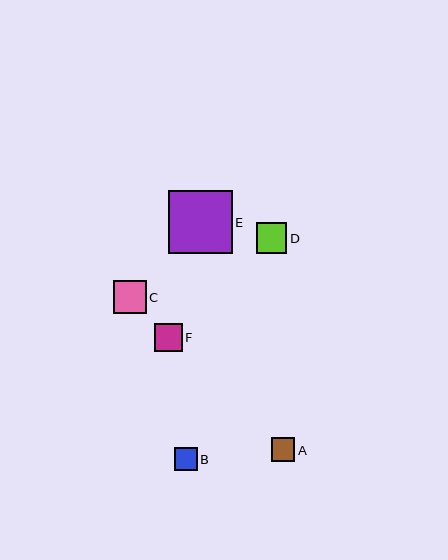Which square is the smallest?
Square B is the smallest with a size of approximately 23 pixels.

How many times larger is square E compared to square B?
Square E is approximately 2.8 times the size of square B.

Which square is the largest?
Square E is the largest with a size of approximately 64 pixels.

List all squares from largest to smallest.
From largest to smallest: E, C, D, F, A, B.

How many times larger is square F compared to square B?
Square F is approximately 1.2 times the size of square B.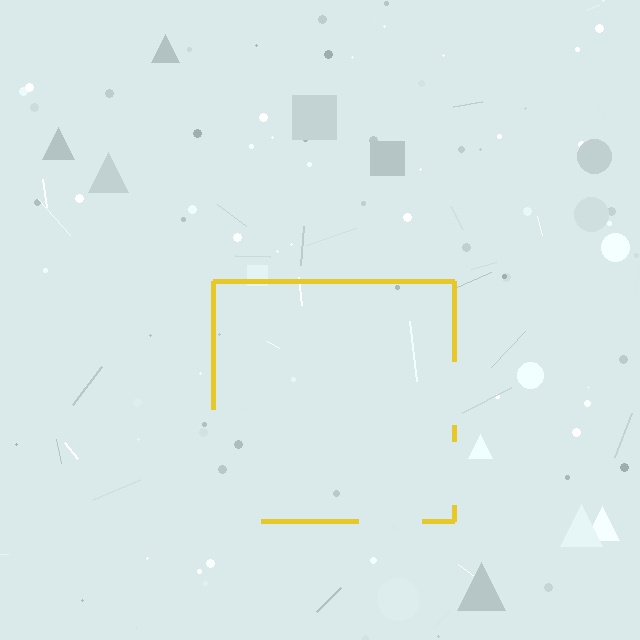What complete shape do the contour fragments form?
The contour fragments form a square.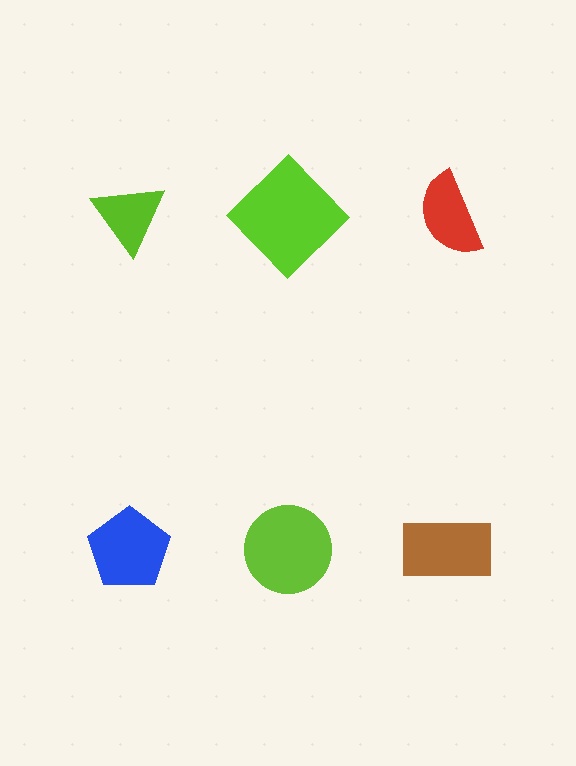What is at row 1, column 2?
A lime diamond.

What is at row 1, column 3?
A red semicircle.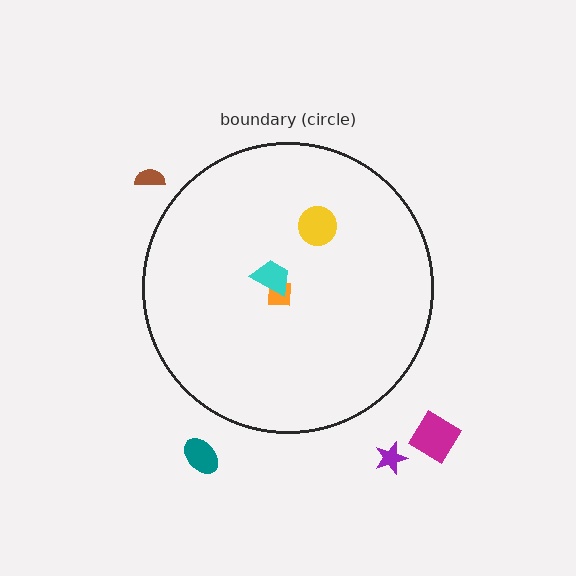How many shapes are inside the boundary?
3 inside, 4 outside.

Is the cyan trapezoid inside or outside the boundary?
Inside.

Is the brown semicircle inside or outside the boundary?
Outside.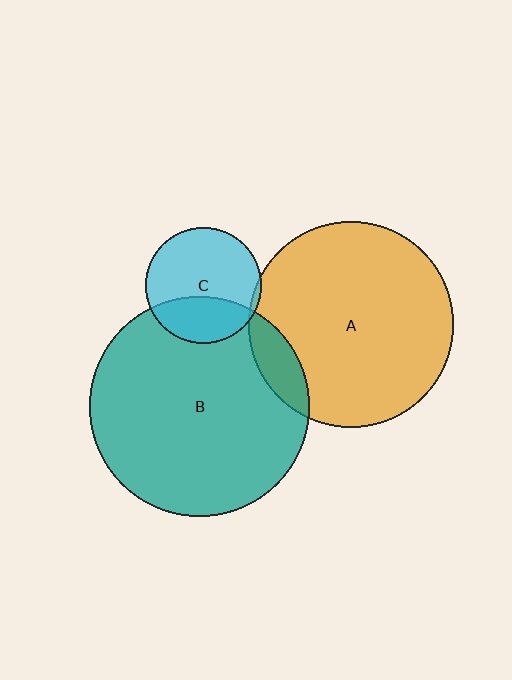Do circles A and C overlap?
Yes.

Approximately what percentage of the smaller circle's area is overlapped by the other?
Approximately 5%.